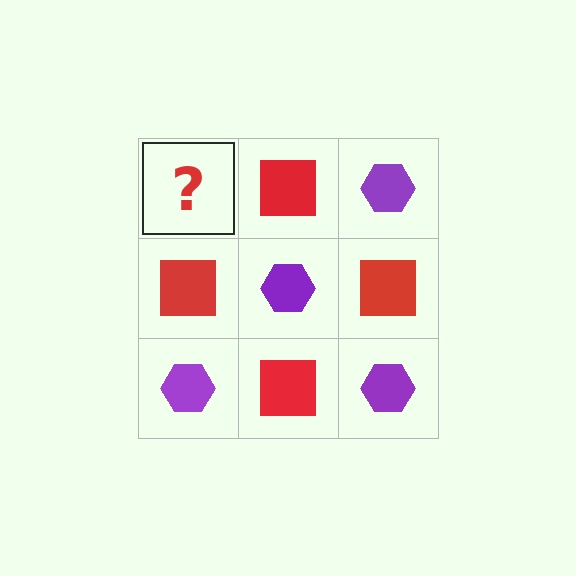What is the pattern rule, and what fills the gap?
The rule is that it alternates purple hexagon and red square in a checkerboard pattern. The gap should be filled with a purple hexagon.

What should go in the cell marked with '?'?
The missing cell should contain a purple hexagon.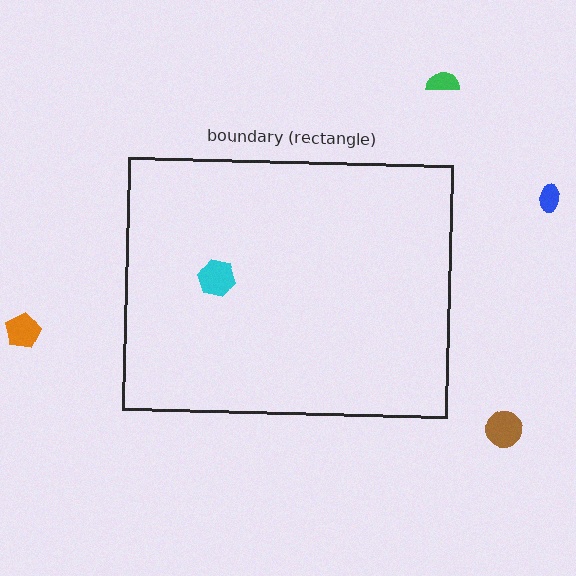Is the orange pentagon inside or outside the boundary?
Outside.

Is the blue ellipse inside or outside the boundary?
Outside.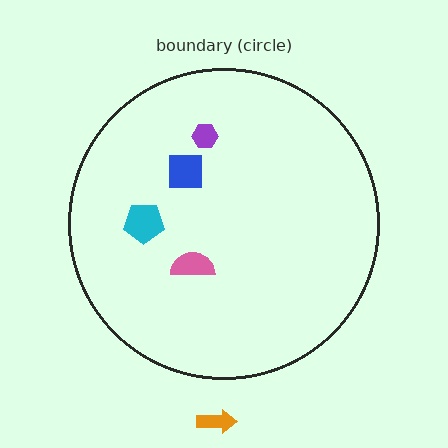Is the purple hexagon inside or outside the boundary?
Inside.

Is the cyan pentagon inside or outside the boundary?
Inside.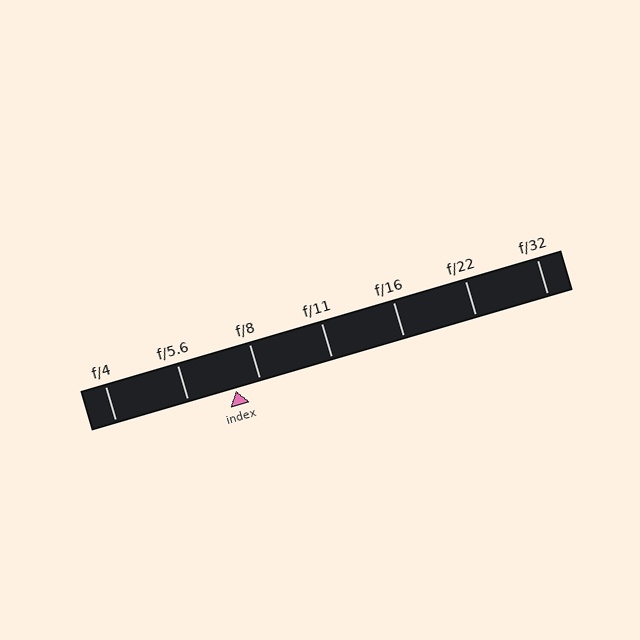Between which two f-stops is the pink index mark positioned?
The index mark is between f/5.6 and f/8.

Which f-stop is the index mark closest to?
The index mark is closest to f/8.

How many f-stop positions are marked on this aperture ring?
There are 7 f-stop positions marked.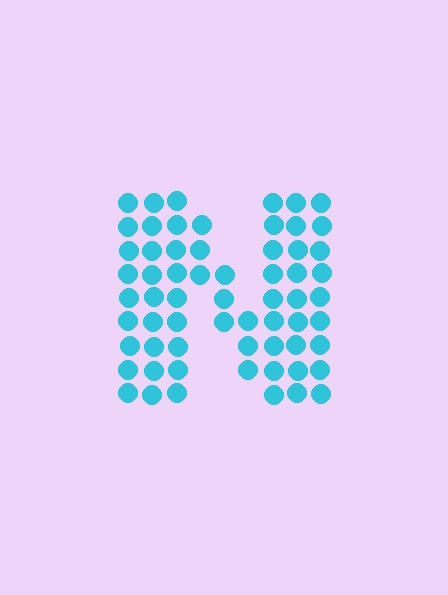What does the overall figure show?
The overall figure shows the letter N.